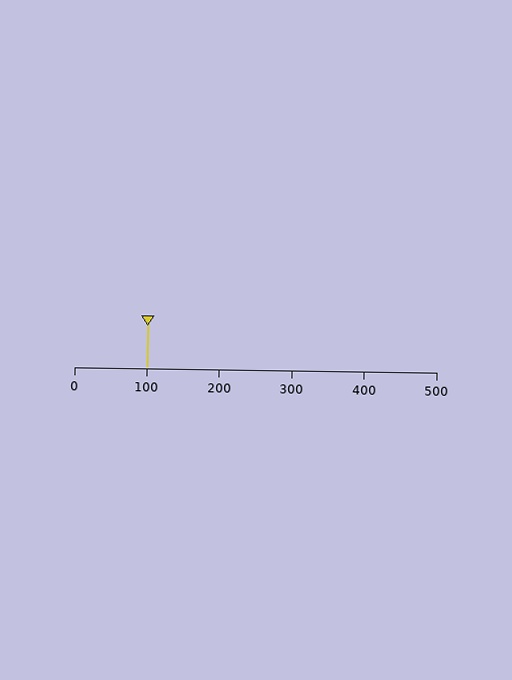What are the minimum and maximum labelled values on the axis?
The axis runs from 0 to 500.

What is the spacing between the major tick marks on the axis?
The major ticks are spaced 100 apart.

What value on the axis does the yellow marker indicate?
The marker indicates approximately 100.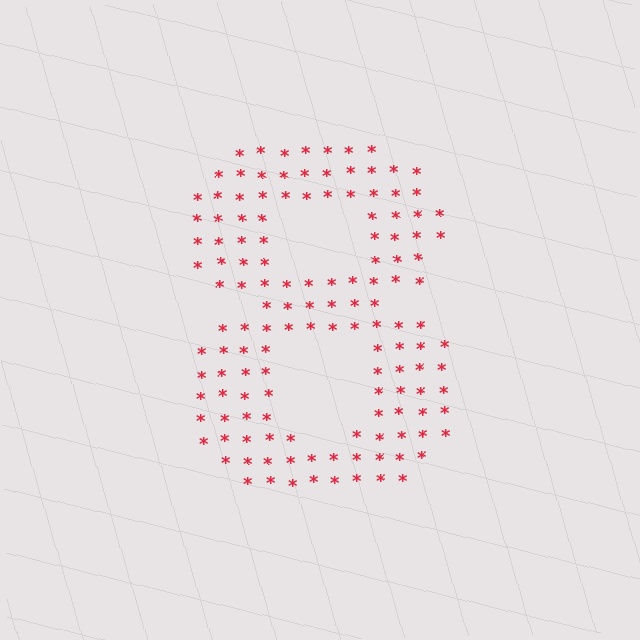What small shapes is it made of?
It is made of small asterisks.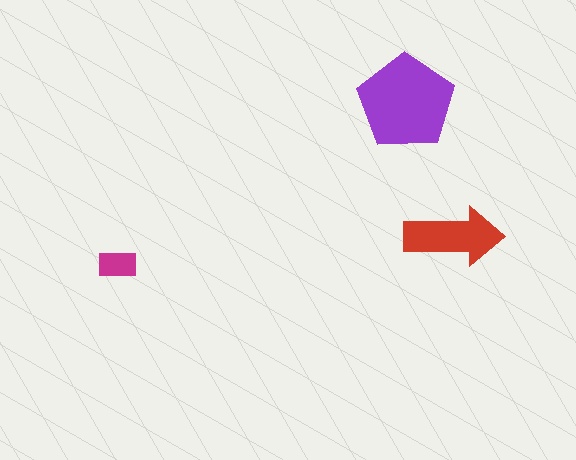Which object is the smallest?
The magenta rectangle.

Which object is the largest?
The purple pentagon.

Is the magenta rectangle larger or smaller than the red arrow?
Smaller.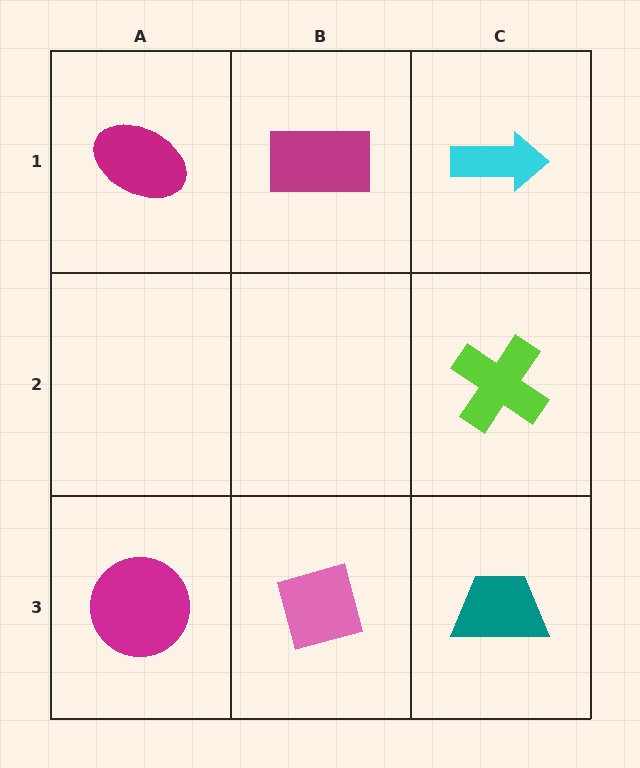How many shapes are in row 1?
3 shapes.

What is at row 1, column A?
A magenta ellipse.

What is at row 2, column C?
A lime cross.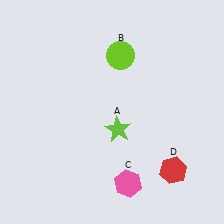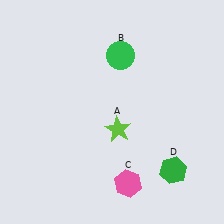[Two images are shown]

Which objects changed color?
B changed from lime to green. D changed from red to green.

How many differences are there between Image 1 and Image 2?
There are 2 differences between the two images.